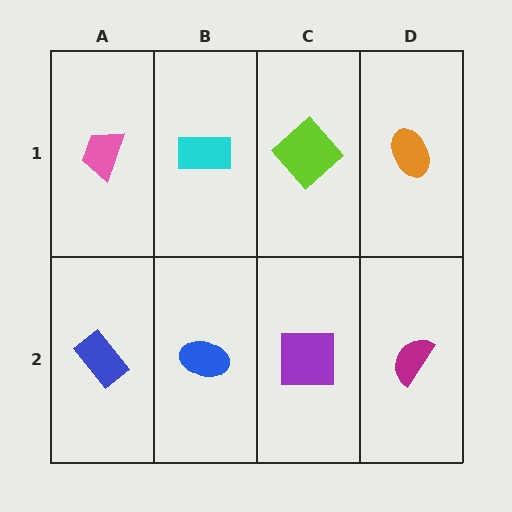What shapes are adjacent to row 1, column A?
A blue rectangle (row 2, column A), a cyan rectangle (row 1, column B).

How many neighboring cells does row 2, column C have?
3.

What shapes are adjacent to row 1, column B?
A blue ellipse (row 2, column B), a pink trapezoid (row 1, column A), a lime diamond (row 1, column C).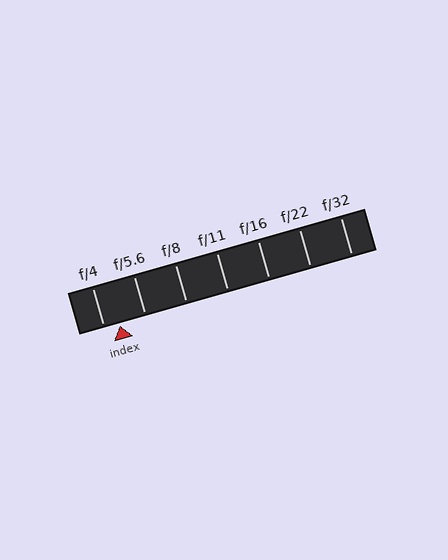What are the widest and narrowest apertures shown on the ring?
The widest aperture shown is f/4 and the narrowest is f/32.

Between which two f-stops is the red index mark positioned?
The index mark is between f/4 and f/5.6.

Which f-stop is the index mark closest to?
The index mark is closest to f/4.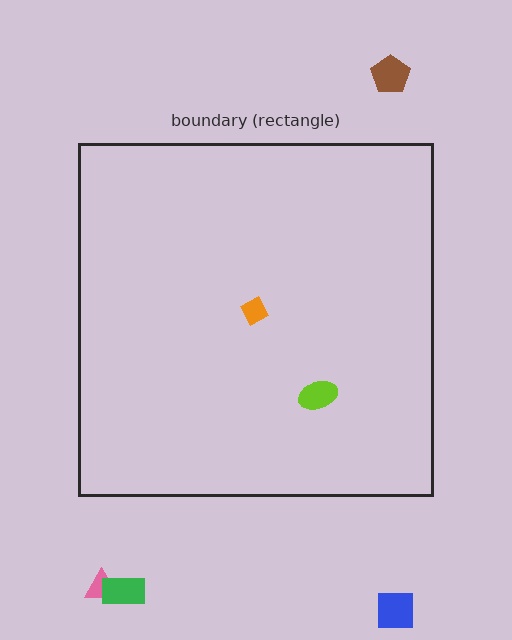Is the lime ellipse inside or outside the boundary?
Inside.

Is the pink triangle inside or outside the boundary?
Outside.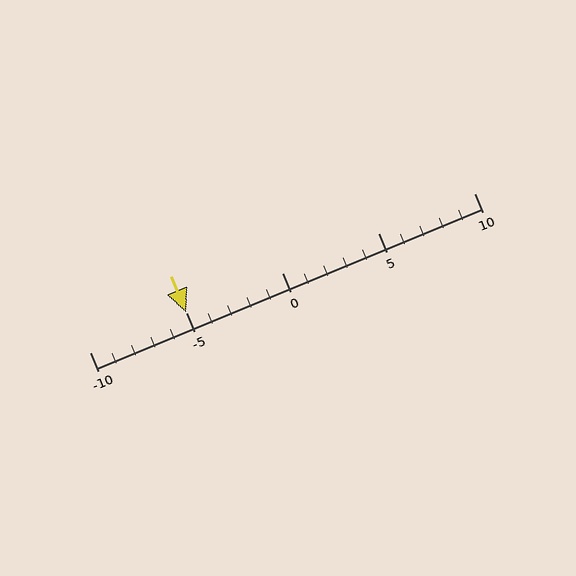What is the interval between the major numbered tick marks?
The major tick marks are spaced 5 units apart.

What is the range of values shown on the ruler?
The ruler shows values from -10 to 10.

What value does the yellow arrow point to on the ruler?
The yellow arrow points to approximately -5.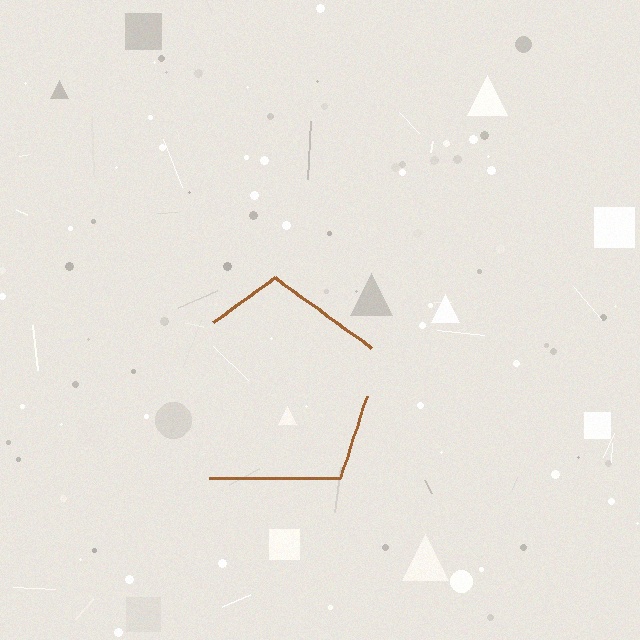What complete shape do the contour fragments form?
The contour fragments form a pentagon.